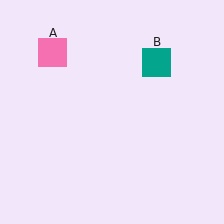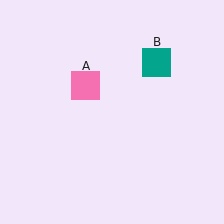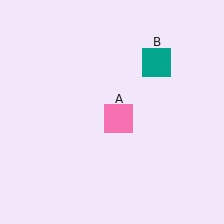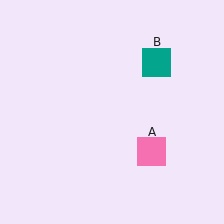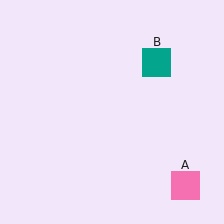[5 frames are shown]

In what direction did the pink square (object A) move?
The pink square (object A) moved down and to the right.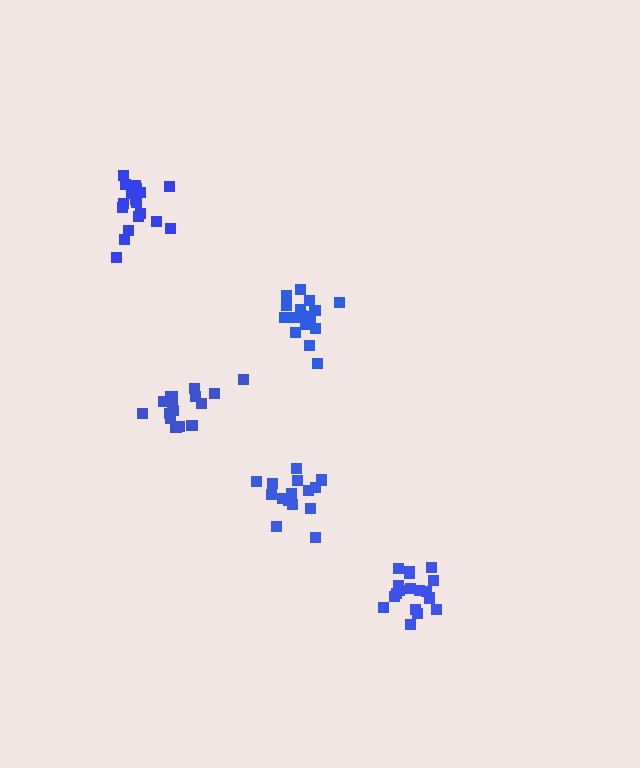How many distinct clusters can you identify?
There are 5 distinct clusters.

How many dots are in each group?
Group 1: 17 dots, Group 2: 15 dots, Group 3: 18 dots, Group 4: 18 dots, Group 5: 16 dots (84 total).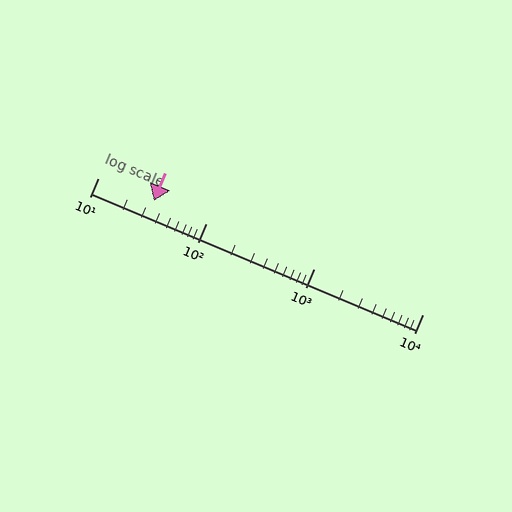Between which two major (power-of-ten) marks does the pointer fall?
The pointer is between 10 and 100.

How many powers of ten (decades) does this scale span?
The scale spans 3 decades, from 10 to 10000.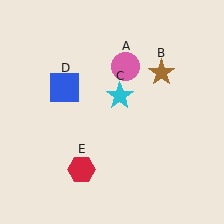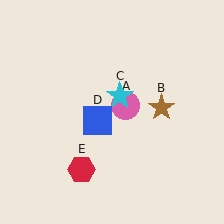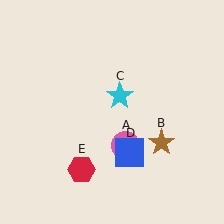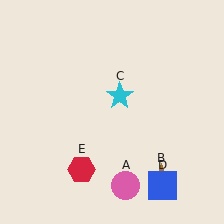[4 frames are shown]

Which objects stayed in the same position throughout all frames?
Cyan star (object C) and red hexagon (object E) remained stationary.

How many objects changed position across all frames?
3 objects changed position: pink circle (object A), brown star (object B), blue square (object D).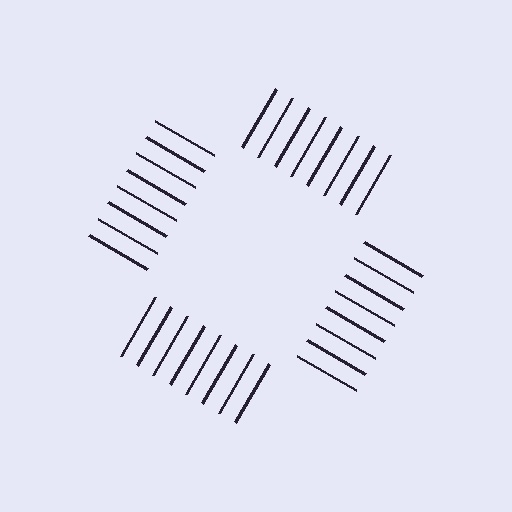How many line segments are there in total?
32 — 8 along each of the 4 edges.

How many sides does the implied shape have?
4 sides — the line-ends trace a square.